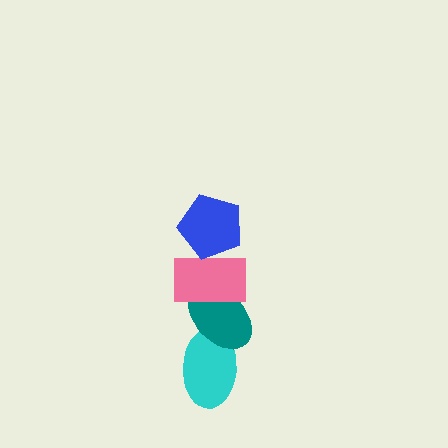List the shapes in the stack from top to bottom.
From top to bottom: the blue pentagon, the pink rectangle, the teal ellipse, the cyan ellipse.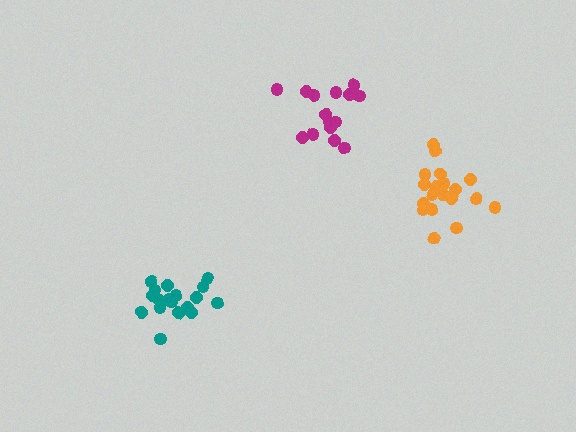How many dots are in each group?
Group 1: 15 dots, Group 2: 18 dots, Group 3: 19 dots (52 total).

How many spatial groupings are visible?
There are 3 spatial groupings.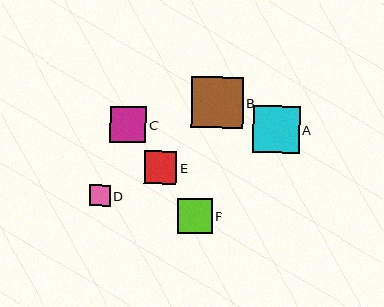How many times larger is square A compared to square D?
Square A is approximately 2.3 times the size of square D.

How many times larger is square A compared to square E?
Square A is approximately 1.4 times the size of square E.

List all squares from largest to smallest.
From largest to smallest: B, A, C, F, E, D.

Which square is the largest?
Square B is the largest with a size of approximately 51 pixels.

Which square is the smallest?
Square D is the smallest with a size of approximately 20 pixels.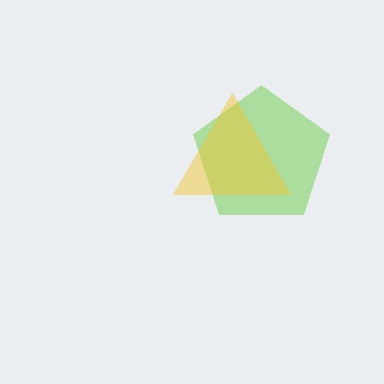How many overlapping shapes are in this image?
There are 2 overlapping shapes in the image.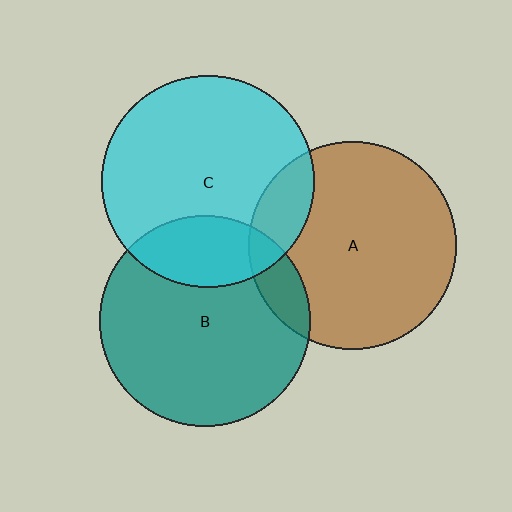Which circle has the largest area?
Circle C (cyan).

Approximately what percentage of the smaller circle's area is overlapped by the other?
Approximately 15%.